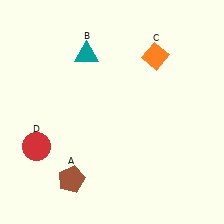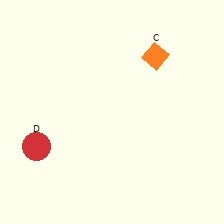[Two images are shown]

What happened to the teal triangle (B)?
The teal triangle (B) was removed in Image 2. It was in the top-left area of Image 1.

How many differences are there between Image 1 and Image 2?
There are 2 differences between the two images.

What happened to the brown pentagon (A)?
The brown pentagon (A) was removed in Image 2. It was in the bottom-left area of Image 1.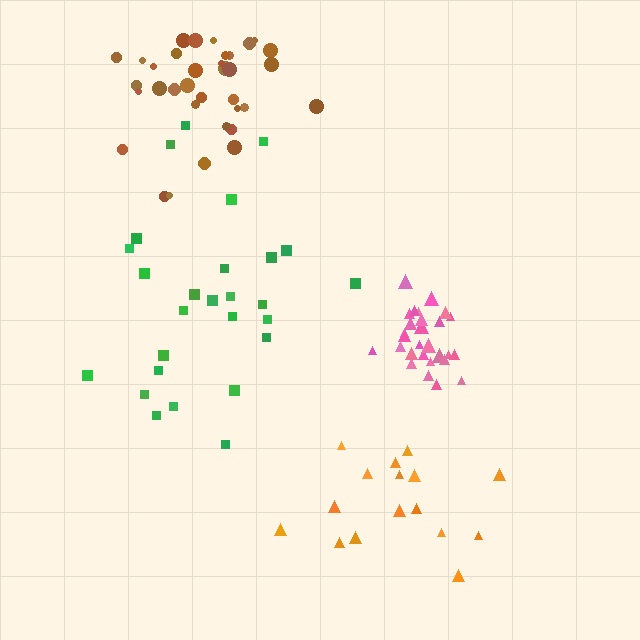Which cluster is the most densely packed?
Pink.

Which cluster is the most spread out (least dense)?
Orange.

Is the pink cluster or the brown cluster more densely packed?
Pink.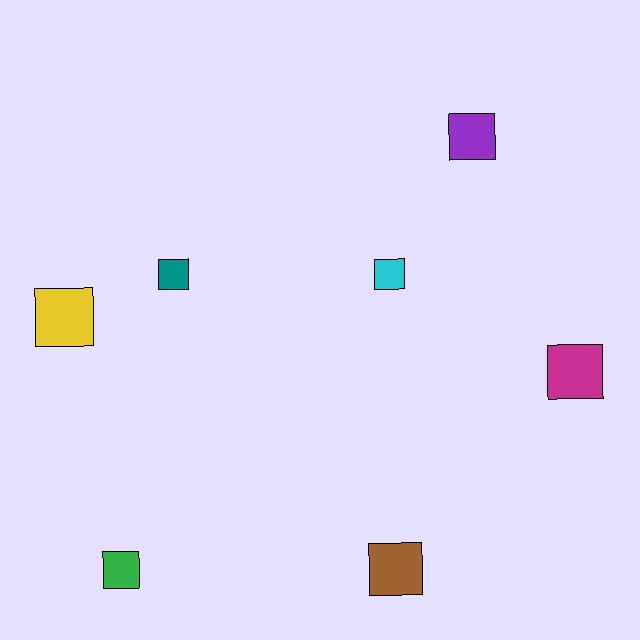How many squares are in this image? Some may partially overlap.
There are 7 squares.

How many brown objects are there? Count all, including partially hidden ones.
There is 1 brown object.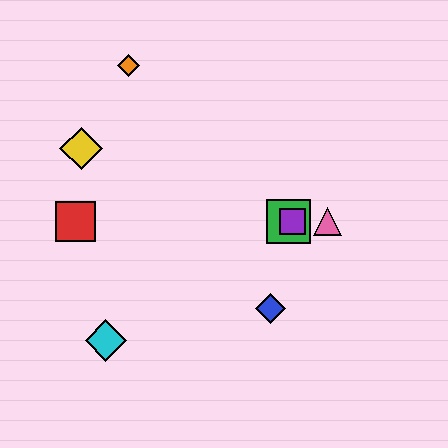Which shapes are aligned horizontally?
The red square, the green square, the purple square, the pink triangle are aligned horizontally.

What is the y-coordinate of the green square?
The green square is at y≈222.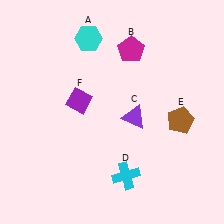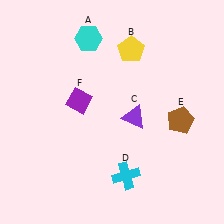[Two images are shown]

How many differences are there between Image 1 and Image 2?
There is 1 difference between the two images.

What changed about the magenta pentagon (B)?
In Image 1, B is magenta. In Image 2, it changed to yellow.